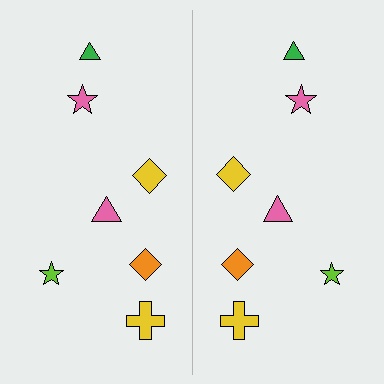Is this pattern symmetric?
Yes, this pattern has bilateral (reflection) symmetry.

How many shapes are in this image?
There are 14 shapes in this image.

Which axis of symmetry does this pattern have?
The pattern has a vertical axis of symmetry running through the center of the image.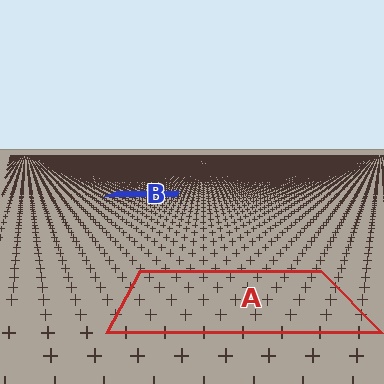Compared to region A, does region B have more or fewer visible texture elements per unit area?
Region B has more texture elements per unit area — they are packed more densely because it is farther away.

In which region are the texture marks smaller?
The texture marks are smaller in region B, because it is farther away.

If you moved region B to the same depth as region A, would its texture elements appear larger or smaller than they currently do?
They would appear larger. At a closer depth, the same texture elements are projected at a bigger on-screen size.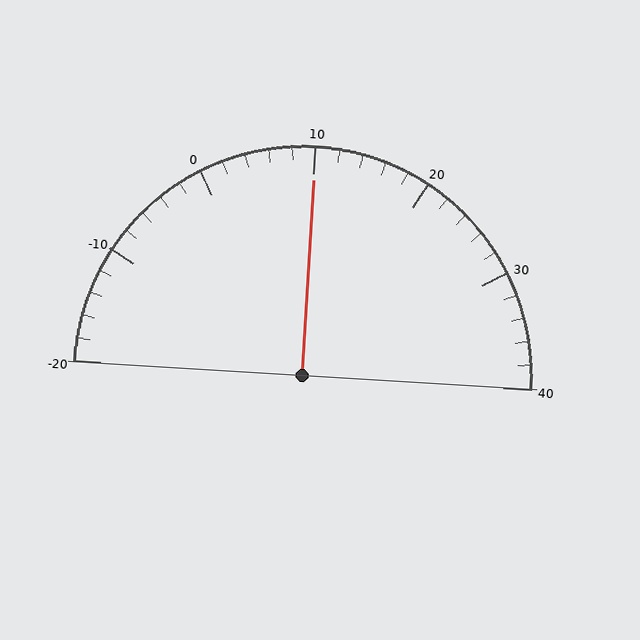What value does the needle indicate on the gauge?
The needle indicates approximately 10.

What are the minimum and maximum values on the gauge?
The gauge ranges from -20 to 40.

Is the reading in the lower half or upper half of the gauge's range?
The reading is in the upper half of the range (-20 to 40).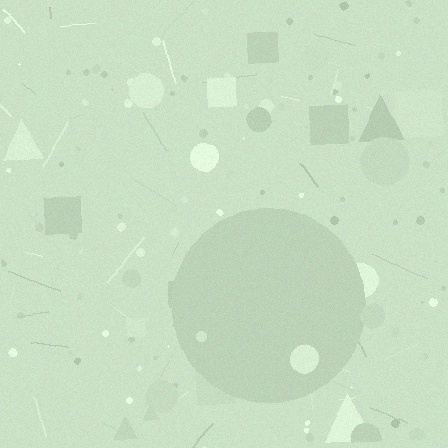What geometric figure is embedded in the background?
A circle is embedded in the background.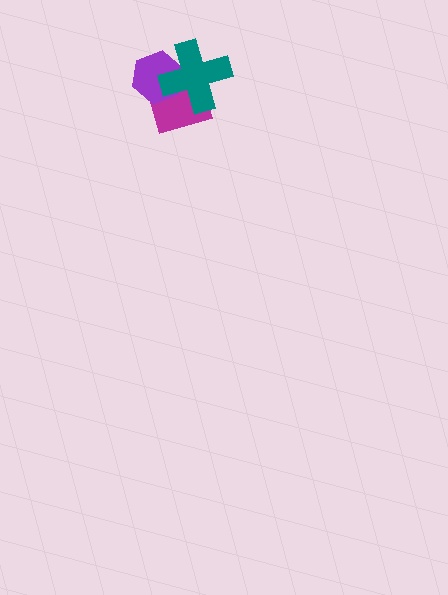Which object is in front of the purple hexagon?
The teal cross is in front of the purple hexagon.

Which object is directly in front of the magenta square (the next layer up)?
The purple hexagon is directly in front of the magenta square.